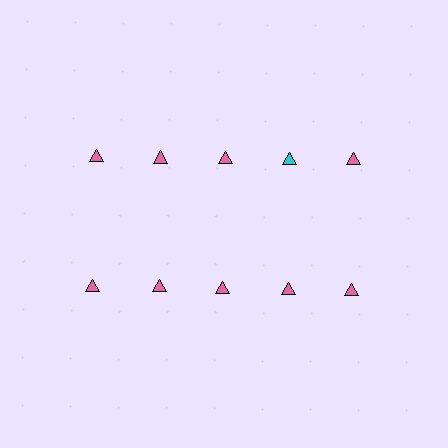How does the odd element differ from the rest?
It has a different color: cyan instead of pink.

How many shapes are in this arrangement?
There are 10 shapes arranged in a grid pattern.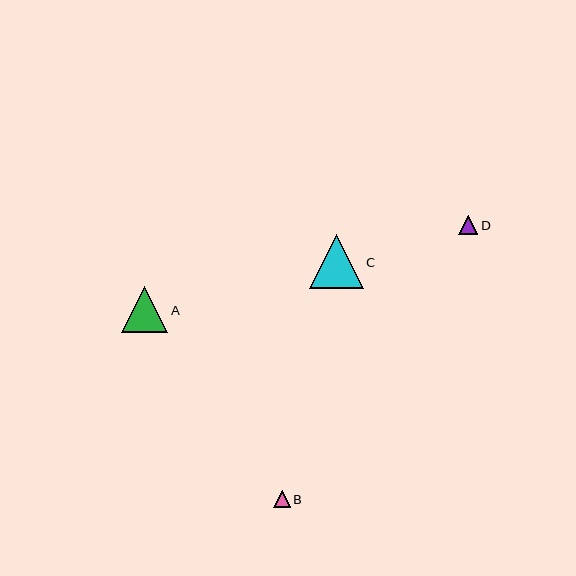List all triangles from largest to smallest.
From largest to smallest: C, A, D, B.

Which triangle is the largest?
Triangle C is the largest with a size of approximately 53 pixels.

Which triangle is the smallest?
Triangle B is the smallest with a size of approximately 17 pixels.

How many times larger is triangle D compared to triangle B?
Triangle D is approximately 1.1 times the size of triangle B.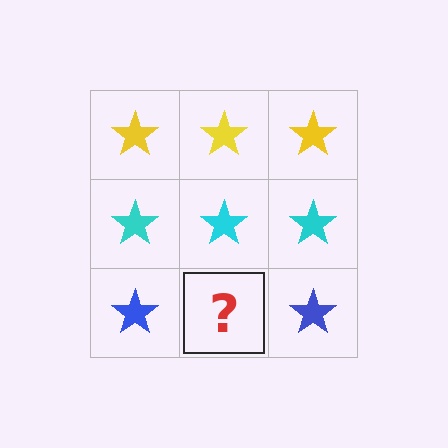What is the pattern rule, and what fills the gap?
The rule is that each row has a consistent color. The gap should be filled with a blue star.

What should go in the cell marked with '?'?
The missing cell should contain a blue star.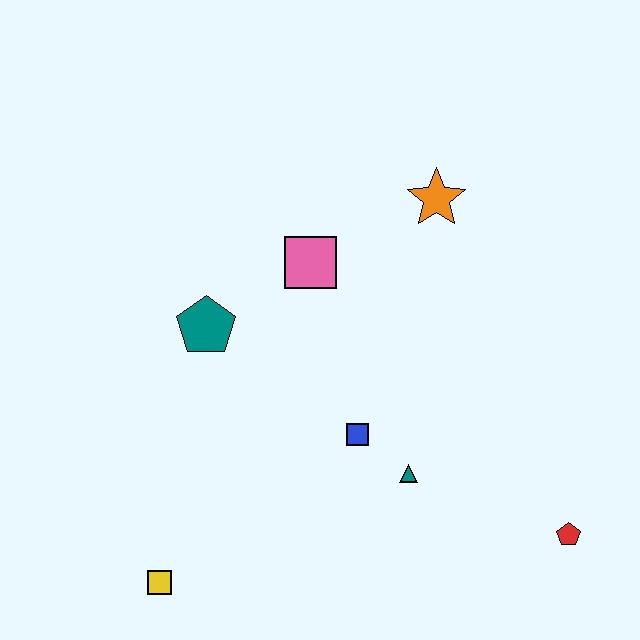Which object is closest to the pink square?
The teal pentagon is closest to the pink square.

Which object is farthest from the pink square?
The red pentagon is farthest from the pink square.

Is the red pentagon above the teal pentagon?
No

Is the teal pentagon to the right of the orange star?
No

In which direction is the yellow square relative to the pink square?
The yellow square is below the pink square.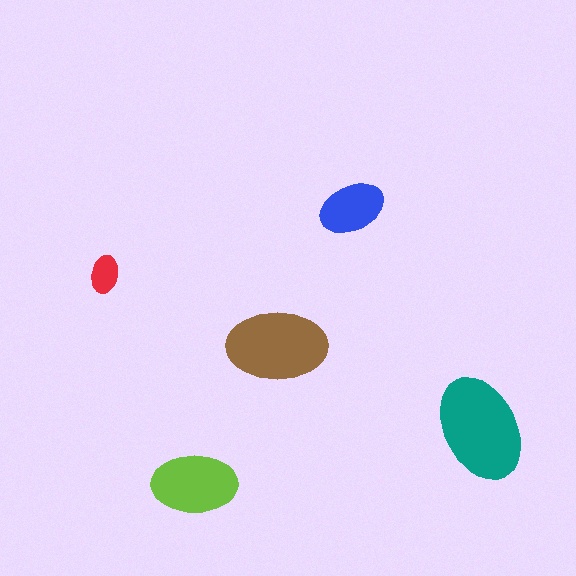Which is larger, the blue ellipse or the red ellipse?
The blue one.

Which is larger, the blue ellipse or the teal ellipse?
The teal one.